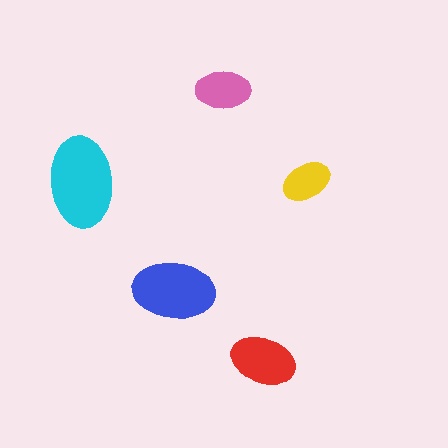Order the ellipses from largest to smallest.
the cyan one, the blue one, the red one, the pink one, the yellow one.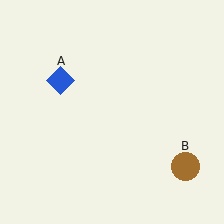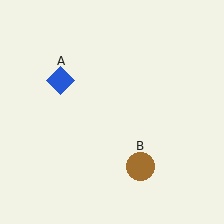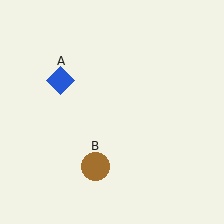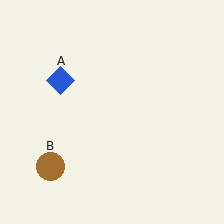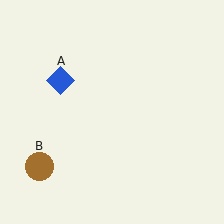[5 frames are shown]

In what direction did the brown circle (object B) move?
The brown circle (object B) moved left.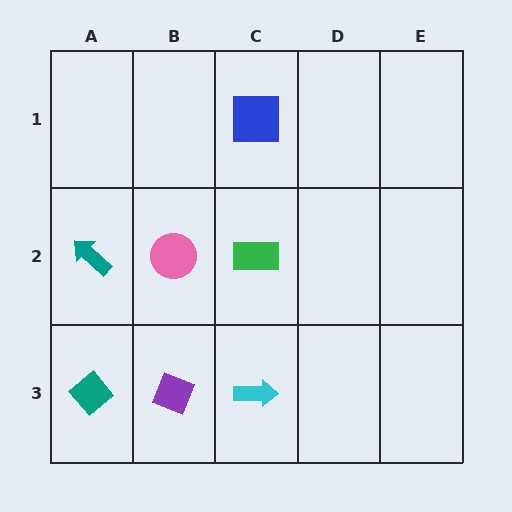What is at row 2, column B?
A pink circle.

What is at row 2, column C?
A green rectangle.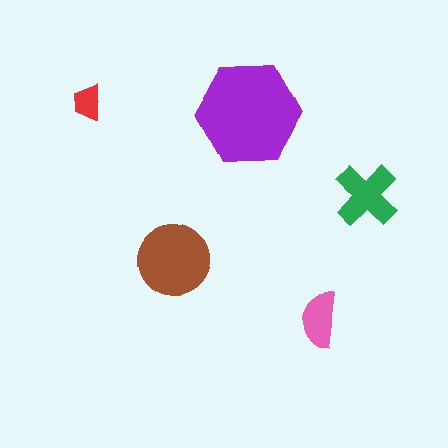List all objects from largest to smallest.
The purple hexagon, the brown circle, the green cross, the pink semicircle, the red trapezoid.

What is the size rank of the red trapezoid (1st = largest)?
5th.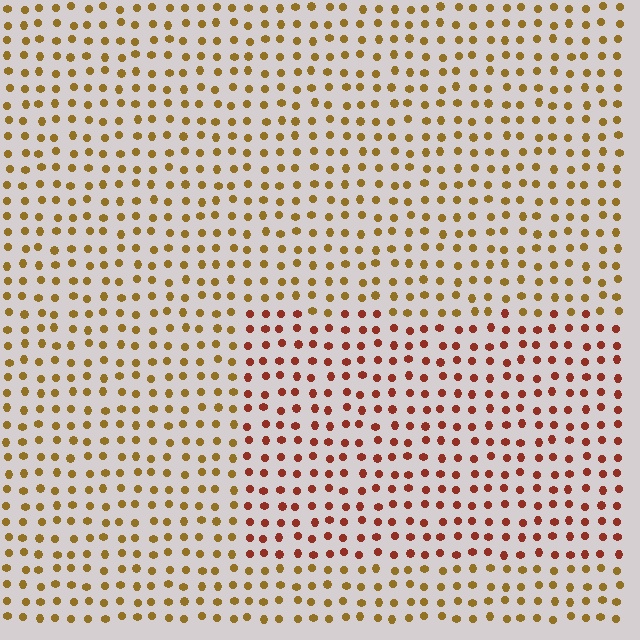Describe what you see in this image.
The image is filled with small brown elements in a uniform arrangement. A rectangle-shaped region is visible where the elements are tinted to a slightly different hue, forming a subtle color boundary.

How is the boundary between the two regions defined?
The boundary is defined purely by a slight shift in hue (about 36 degrees). Spacing, size, and orientation are identical on both sides.